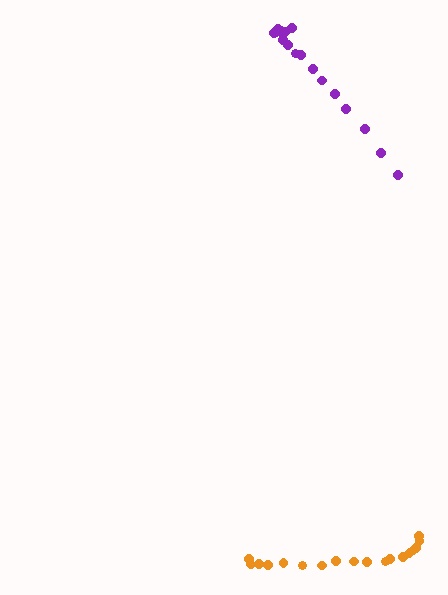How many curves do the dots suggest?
There are 2 distinct paths.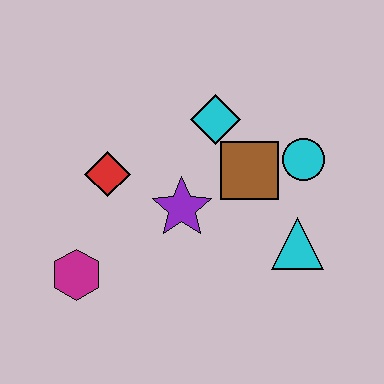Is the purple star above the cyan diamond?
No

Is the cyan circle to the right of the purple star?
Yes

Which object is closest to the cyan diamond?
The brown square is closest to the cyan diamond.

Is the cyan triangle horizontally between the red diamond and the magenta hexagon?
No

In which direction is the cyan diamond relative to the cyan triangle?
The cyan diamond is above the cyan triangle.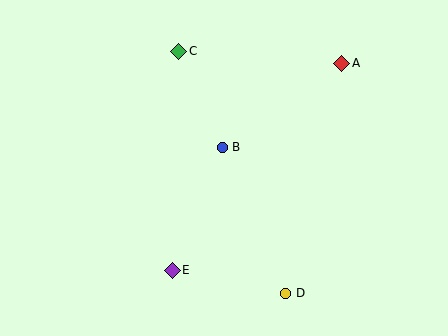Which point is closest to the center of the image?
Point B at (222, 147) is closest to the center.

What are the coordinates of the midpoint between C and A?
The midpoint between C and A is at (260, 57).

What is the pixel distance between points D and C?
The distance between D and C is 265 pixels.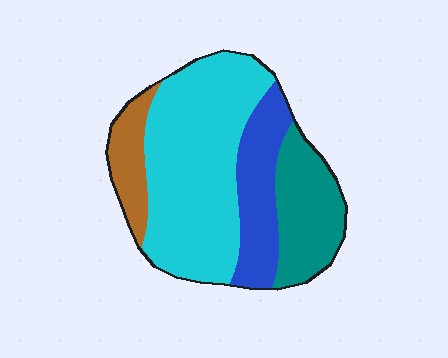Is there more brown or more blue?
Blue.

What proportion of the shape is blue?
Blue covers 19% of the shape.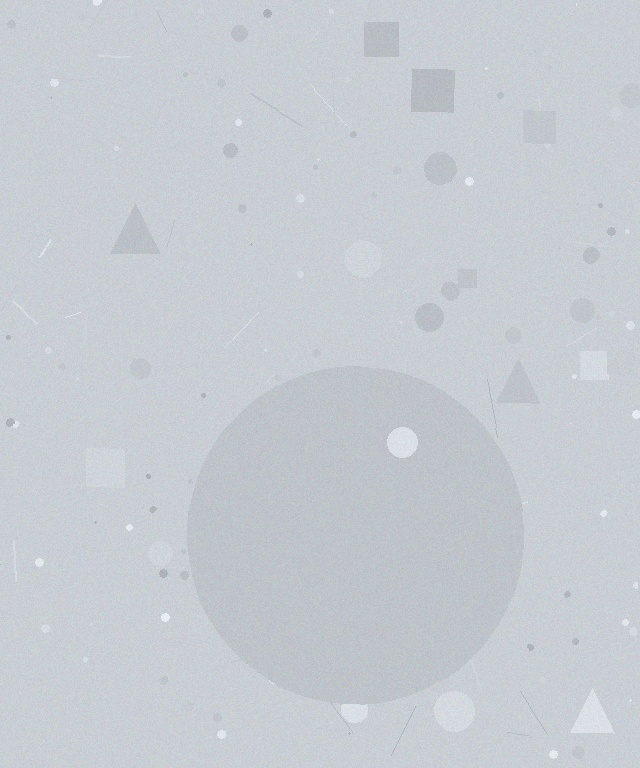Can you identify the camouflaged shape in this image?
The camouflaged shape is a circle.